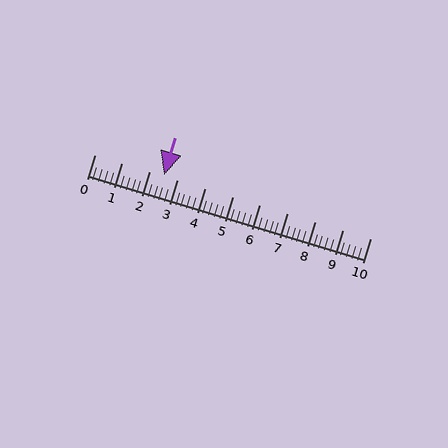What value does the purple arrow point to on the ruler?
The purple arrow points to approximately 2.5.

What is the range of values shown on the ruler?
The ruler shows values from 0 to 10.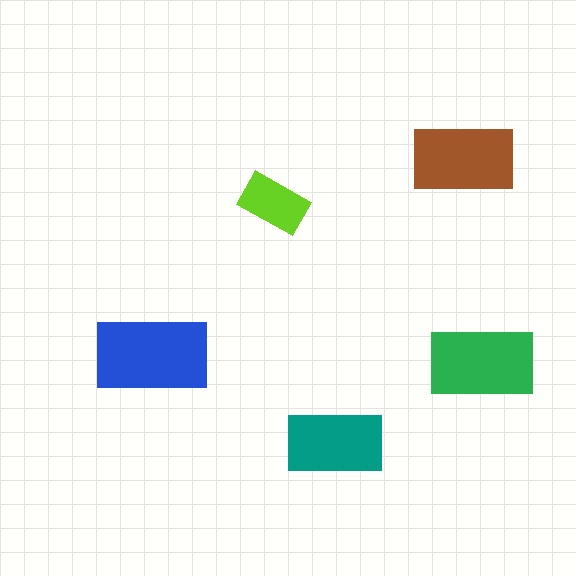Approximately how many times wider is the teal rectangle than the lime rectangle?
About 1.5 times wider.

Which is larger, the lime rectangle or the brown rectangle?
The brown one.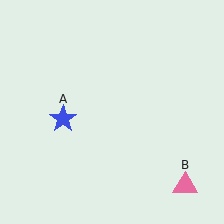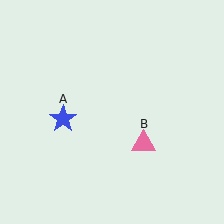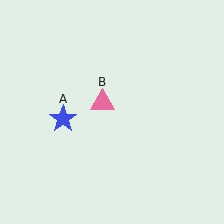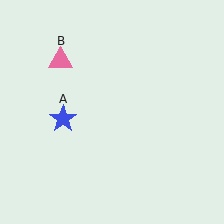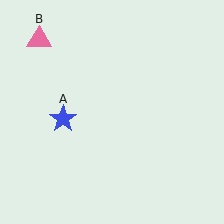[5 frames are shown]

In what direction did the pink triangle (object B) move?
The pink triangle (object B) moved up and to the left.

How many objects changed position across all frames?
1 object changed position: pink triangle (object B).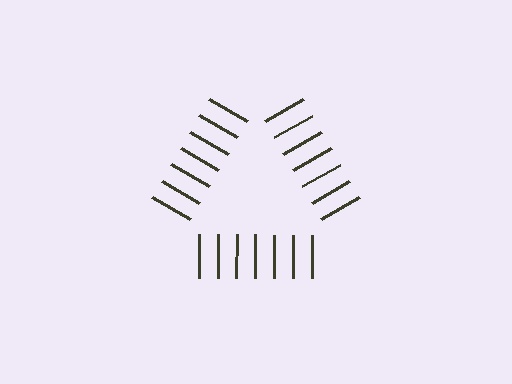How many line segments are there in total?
21 — 7 along each of the 3 edges.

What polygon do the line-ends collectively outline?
An illusory triangle — the line segments terminate on its edges but no continuous stroke is drawn.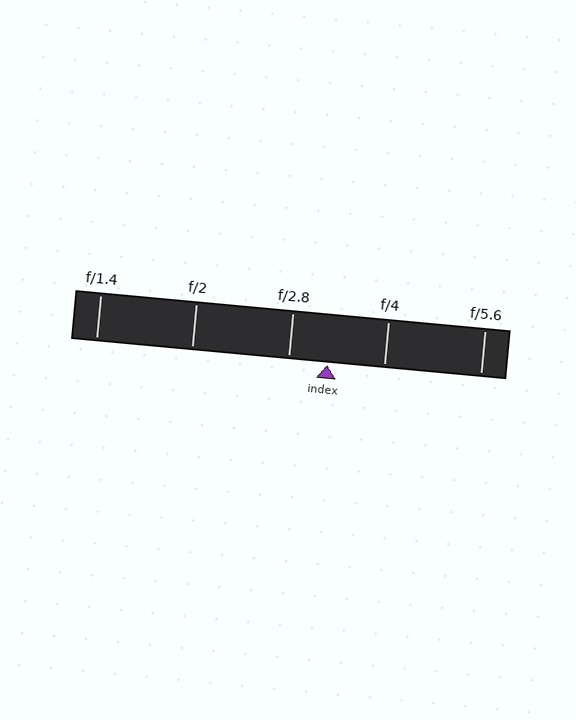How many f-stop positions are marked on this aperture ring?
There are 5 f-stop positions marked.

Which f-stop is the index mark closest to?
The index mark is closest to f/2.8.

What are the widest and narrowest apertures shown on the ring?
The widest aperture shown is f/1.4 and the narrowest is f/5.6.